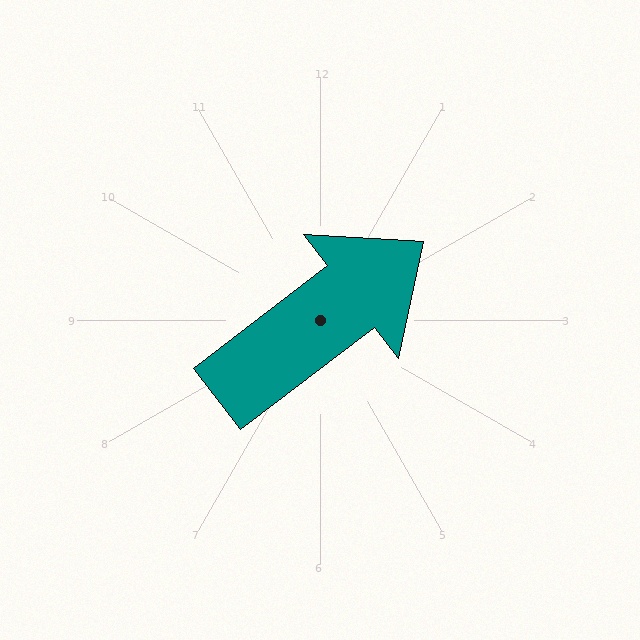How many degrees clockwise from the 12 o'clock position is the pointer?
Approximately 53 degrees.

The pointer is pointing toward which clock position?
Roughly 2 o'clock.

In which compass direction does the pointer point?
Northeast.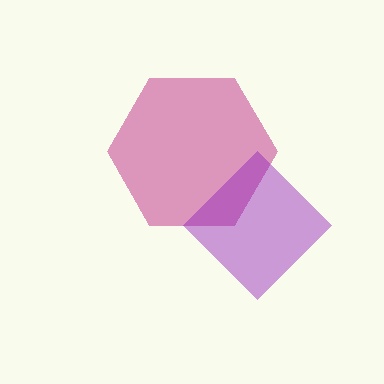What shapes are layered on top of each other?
The layered shapes are: a magenta hexagon, a purple diamond.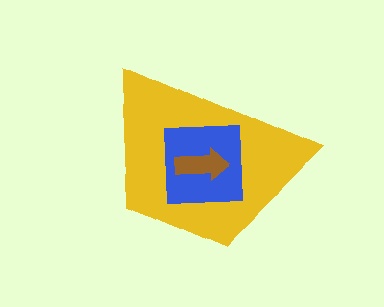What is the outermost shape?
The yellow trapezoid.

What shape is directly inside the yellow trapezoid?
The blue square.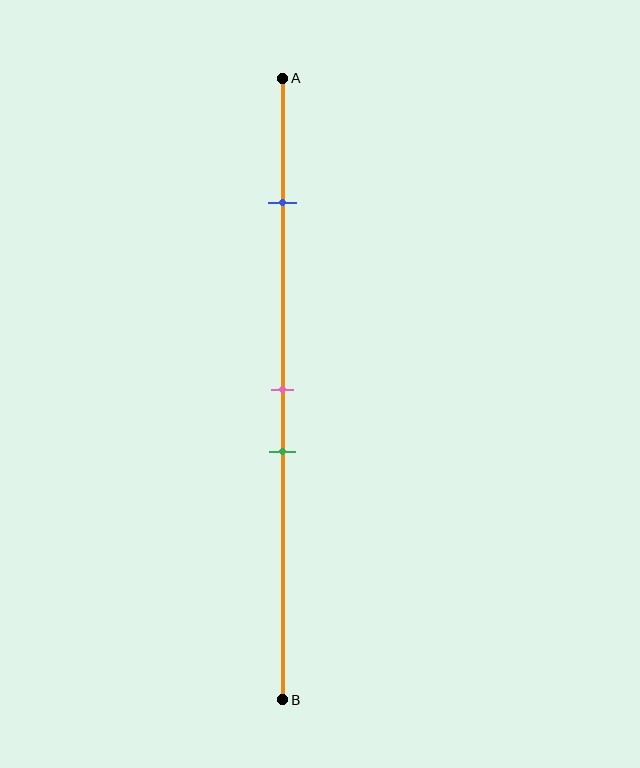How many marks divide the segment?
There are 3 marks dividing the segment.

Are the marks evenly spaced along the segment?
No, the marks are not evenly spaced.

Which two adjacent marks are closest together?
The pink and green marks are the closest adjacent pair.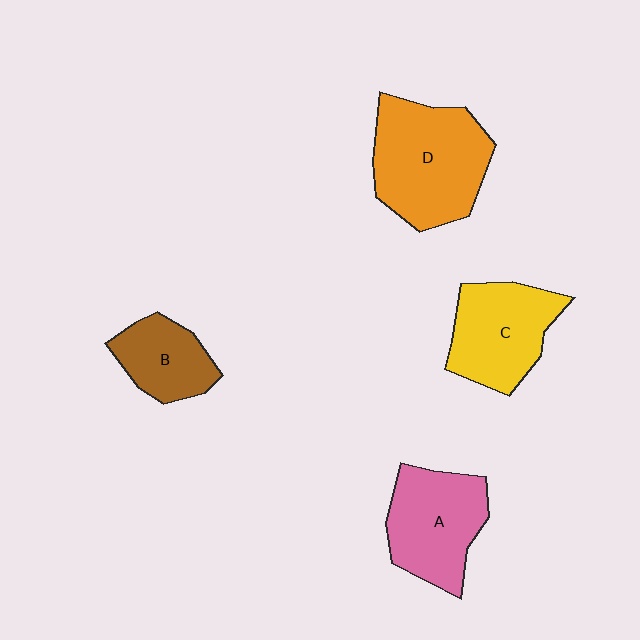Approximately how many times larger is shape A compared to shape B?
Approximately 1.5 times.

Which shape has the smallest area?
Shape B (brown).